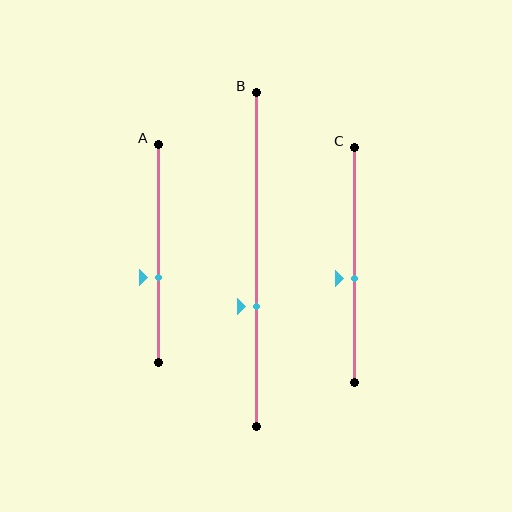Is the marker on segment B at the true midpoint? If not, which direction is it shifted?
No, the marker on segment B is shifted downward by about 14% of the segment length.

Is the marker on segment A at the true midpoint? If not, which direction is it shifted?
No, the marker on segment A is shifted downward by about 11% of the segment length.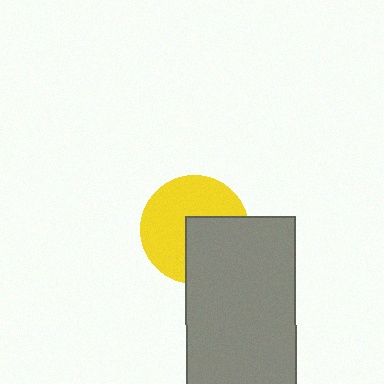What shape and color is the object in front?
The object in front is a gray rectangle.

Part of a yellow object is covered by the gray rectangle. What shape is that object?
It is a circle.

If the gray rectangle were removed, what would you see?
You would see the complete yellow circle.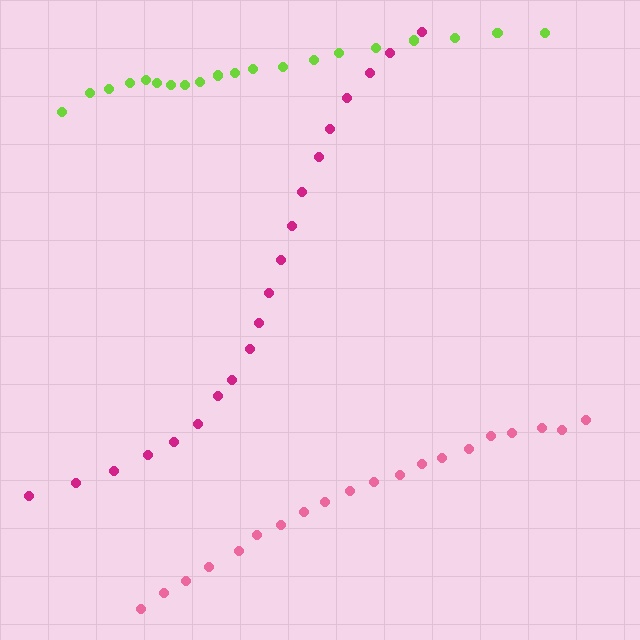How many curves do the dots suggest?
There are 3 distinct paths.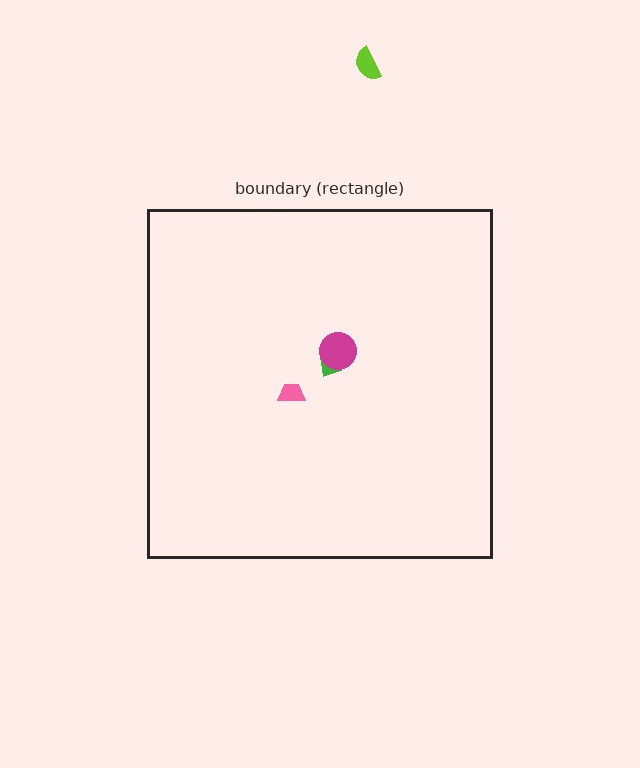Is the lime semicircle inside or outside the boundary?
Outside.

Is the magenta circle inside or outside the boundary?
Inside.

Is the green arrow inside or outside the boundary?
Inside.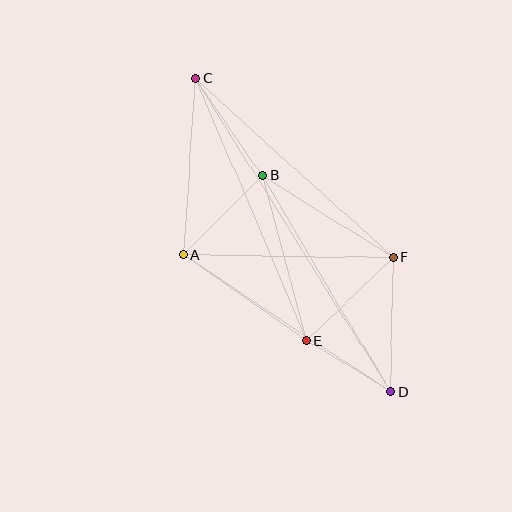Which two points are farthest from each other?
Points C and D are farthest from each other.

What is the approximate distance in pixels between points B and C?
The distance between B and C is approximately 118 pixels.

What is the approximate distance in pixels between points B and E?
The distance between B and E is approximately 171 pixels.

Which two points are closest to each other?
Points D and E are closest to each other.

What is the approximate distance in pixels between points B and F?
The distance between B and F is approximately 154 pixels.